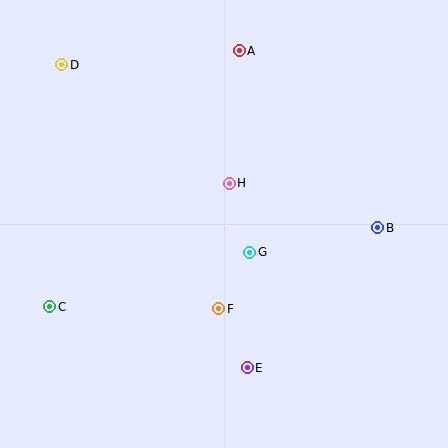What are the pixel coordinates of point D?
Point D is at (62, 65).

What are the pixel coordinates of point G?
Point G is at (250, 252).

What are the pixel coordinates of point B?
Point B is at (378, 228).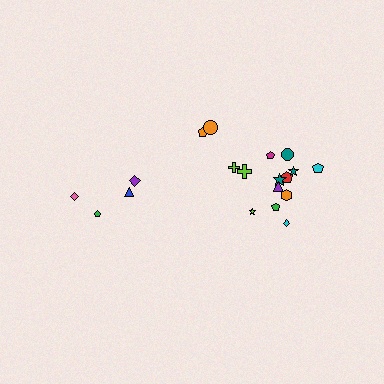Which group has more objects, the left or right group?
The right group.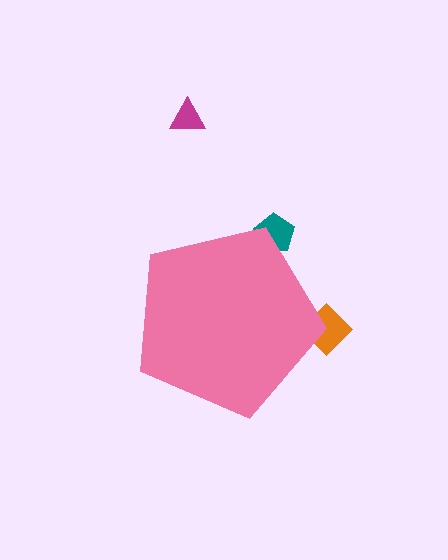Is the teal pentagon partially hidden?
Yes, the teal pentagon is partially hidden behind the pink pentagon.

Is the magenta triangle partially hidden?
No, the magenta triangle is fully visible.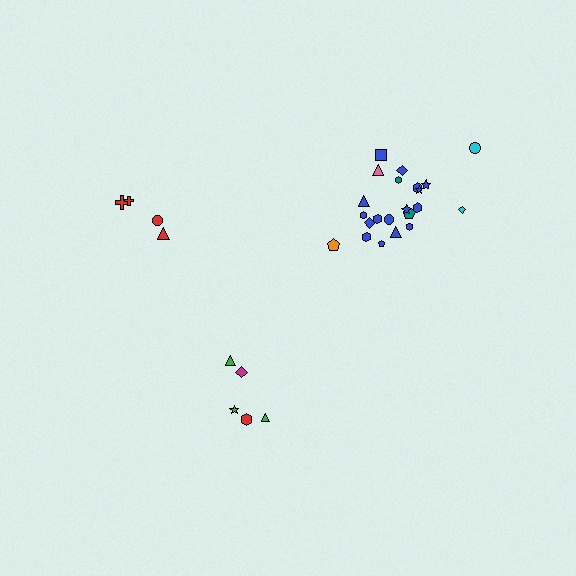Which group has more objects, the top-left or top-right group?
The top-right group.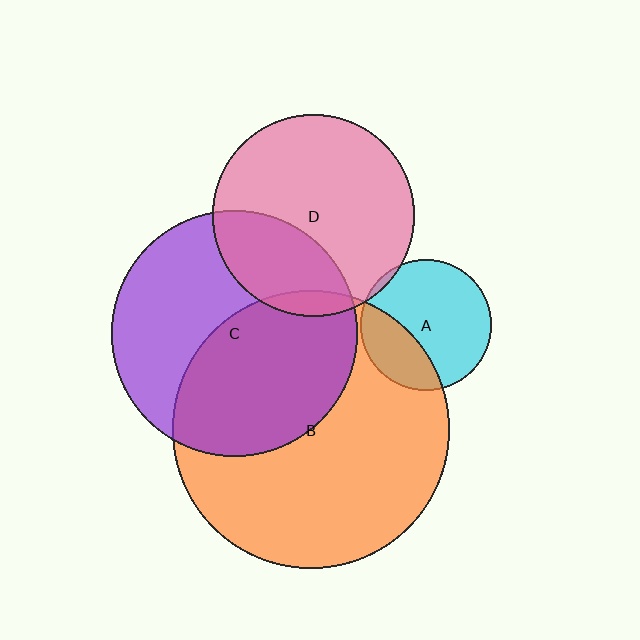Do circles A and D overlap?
Yes.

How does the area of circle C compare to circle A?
Approximately 3.5 times.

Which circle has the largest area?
Circle B (orange).